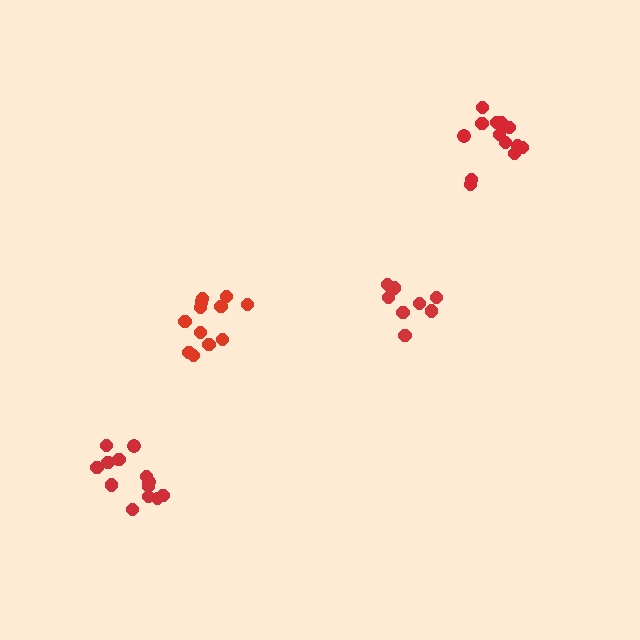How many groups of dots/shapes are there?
There are 4 groups.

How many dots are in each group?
Group 1: 8 dots, Group 2: 13 dots, Group 3: 13 dots, Group 4: 12 dots (46 total).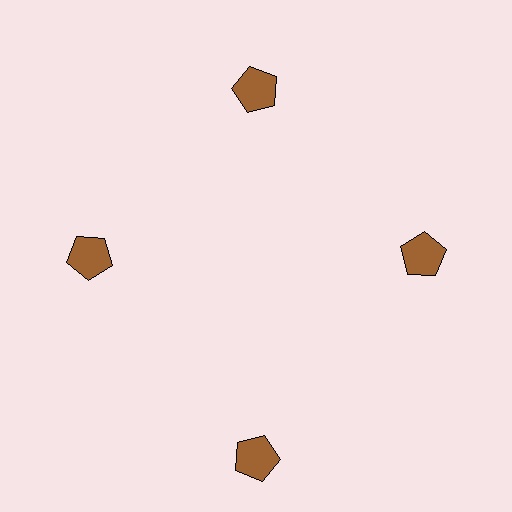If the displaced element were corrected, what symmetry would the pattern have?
It would have 4-fold rotational symmetry — the pattern would map onto itself every 90 degrees.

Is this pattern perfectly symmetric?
No. The 4 brown pentagons are arranged in a ring, but one element near the 6 o'clock position is pushed outward from the center, breaking the 4-fold rotational symmetry.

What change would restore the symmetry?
The symmetry would be restored by moving it inward, back onto the ring so that all 4 pentagons sit at equal angles and equal distance from the center.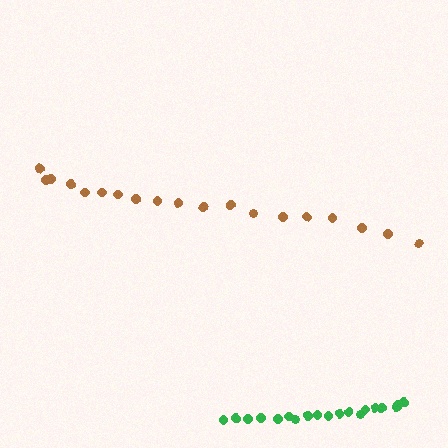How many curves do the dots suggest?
There are 2 distinct paths.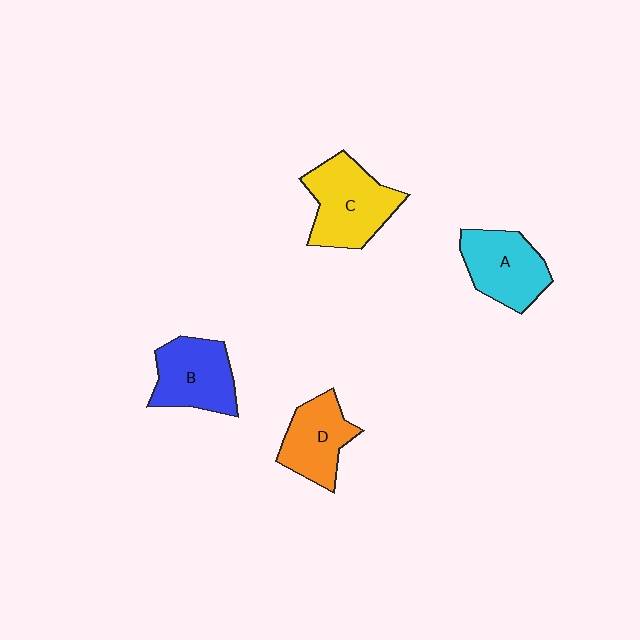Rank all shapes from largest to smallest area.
From largest to smallest: C (yellow), B (blue), A (cyan), D (orange).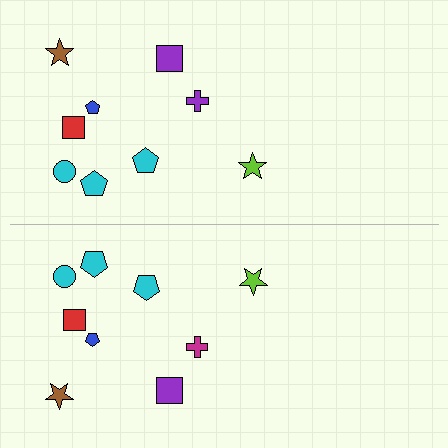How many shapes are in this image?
There are 18 shapes in this image.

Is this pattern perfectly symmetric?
No, the pattern is not perfectly symmetric. The magenta cross on the bottom side breaks the symmetry — its mirror counterpart is purple.